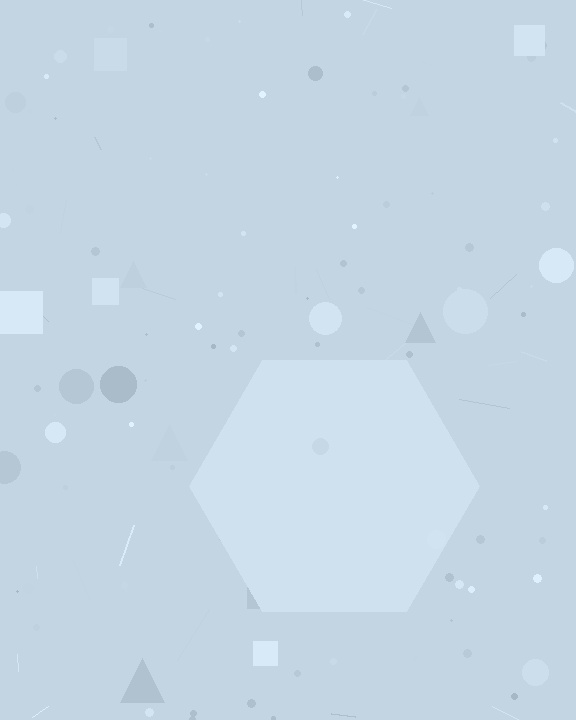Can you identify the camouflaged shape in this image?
The camouflaged shape is a hexagon.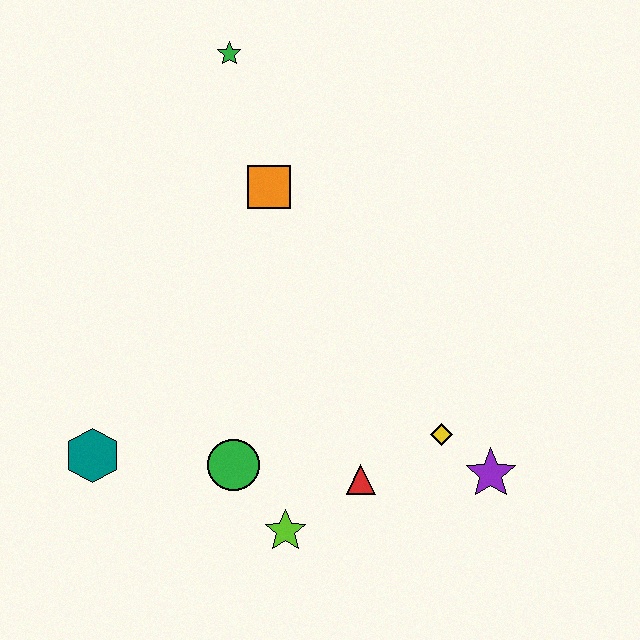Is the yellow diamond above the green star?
No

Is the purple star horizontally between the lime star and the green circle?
No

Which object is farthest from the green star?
The purple star is farthest from the green star.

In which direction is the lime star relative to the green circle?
The lime star is below the green circle.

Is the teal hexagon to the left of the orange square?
Yes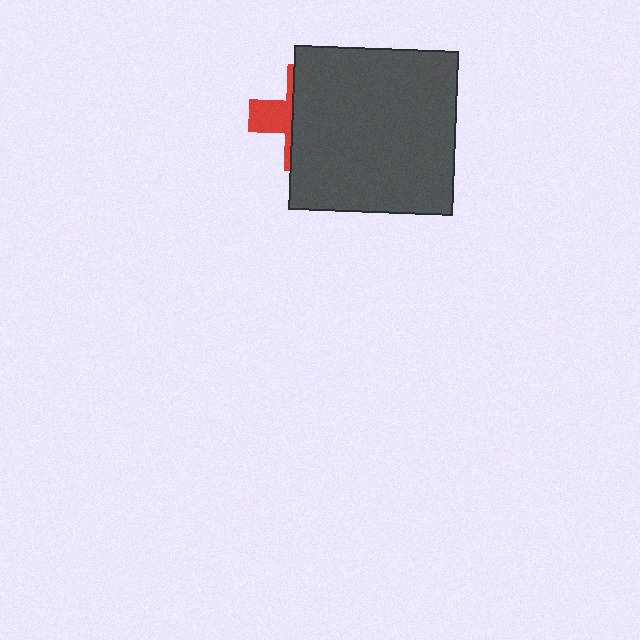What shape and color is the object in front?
The object in front is a dark gray square.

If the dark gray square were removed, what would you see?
You would see the complete red cross.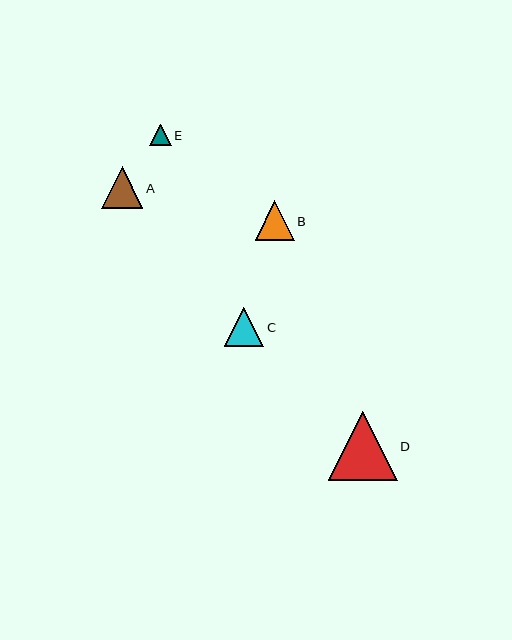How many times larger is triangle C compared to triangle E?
Triangle C is approximately 1.8 times the size of triangle E.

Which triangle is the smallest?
Triangle E is the smallest with a size of approximately 21 pixels.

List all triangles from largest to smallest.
From largest to smallest: D, A, C, B, E.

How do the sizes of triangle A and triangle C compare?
Triangle A and triangle C are approximately the same size.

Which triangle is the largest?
Triangle D is the largest with a size of approximately 69 pixels.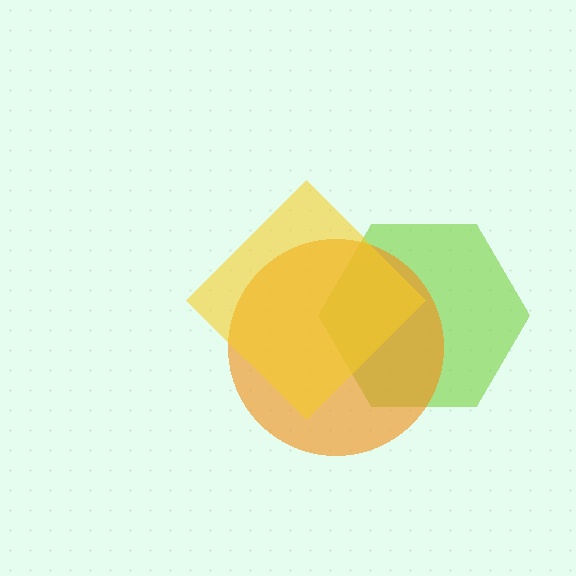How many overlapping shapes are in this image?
There are 3 overlapping shapes in the image.